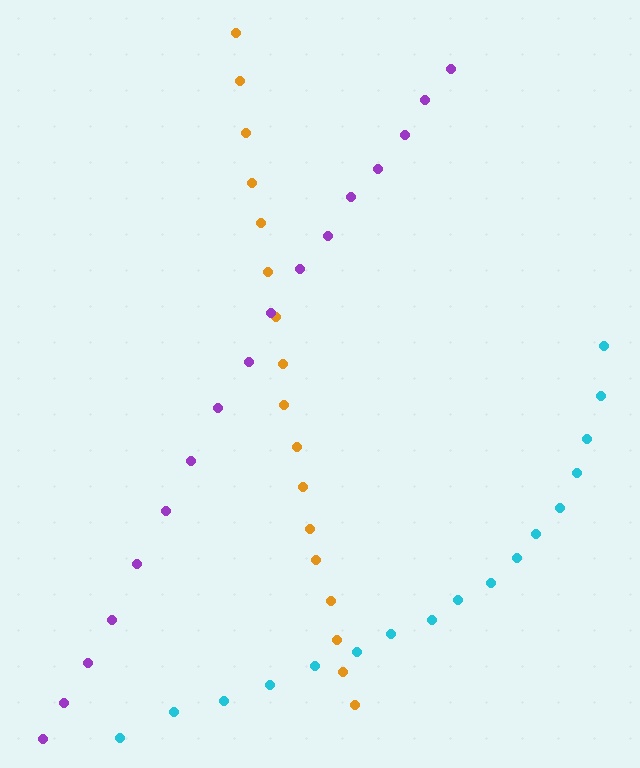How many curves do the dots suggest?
There are 3 distinct paths.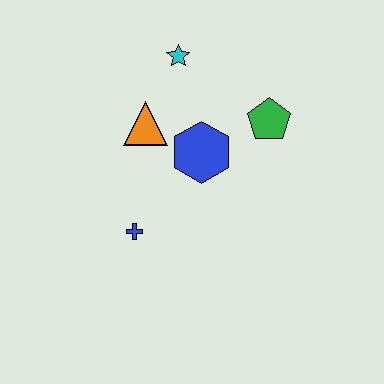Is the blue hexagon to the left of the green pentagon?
Yes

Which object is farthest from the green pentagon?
The blue cross is farthest from the green pentagon.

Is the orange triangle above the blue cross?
Yes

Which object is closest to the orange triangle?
The blue hexagon is closest to the orange triangle.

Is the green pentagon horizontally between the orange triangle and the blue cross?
No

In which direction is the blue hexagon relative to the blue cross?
The blue hexagon is above the blue cross.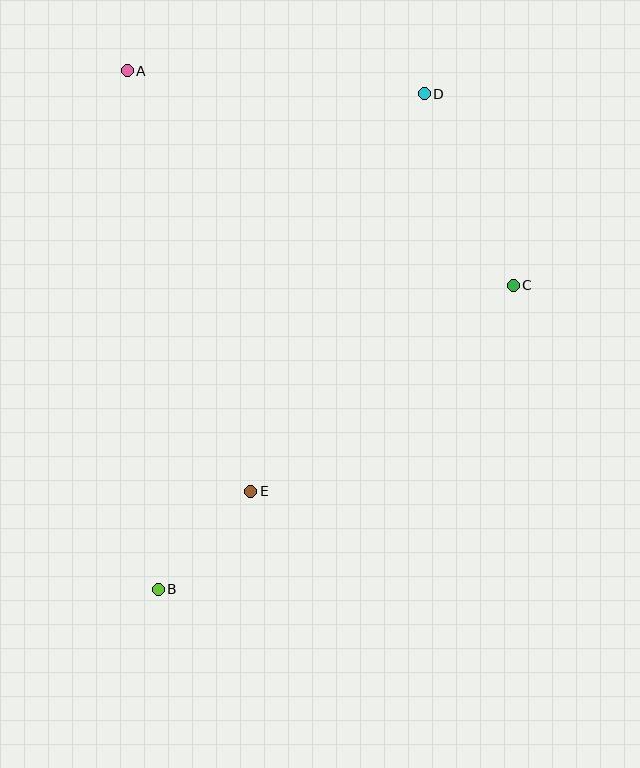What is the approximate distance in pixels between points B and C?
The distance between B and C is approximately 468 pixels.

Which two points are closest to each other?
Points B and E are closest to each other.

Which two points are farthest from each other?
Points B and D are farthest from each other.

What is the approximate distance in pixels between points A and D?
The distance between A and D is approximately 298 pixels.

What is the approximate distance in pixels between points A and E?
The distance between A and E is approximately 438 pixels.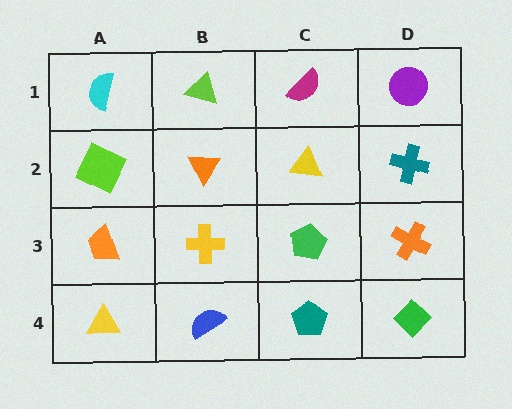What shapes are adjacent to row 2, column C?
A magenta semicircle (row 1, column C), a green pentagon (row 3, column C), an orange triangle (row 2, column B), a teal cross (row 2, column D).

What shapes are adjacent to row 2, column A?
A cyan semicircle (row 1, column A), an orange trapezoid (row 3, column A), an orange triangle (row 2, column B).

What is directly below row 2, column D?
An orange cross.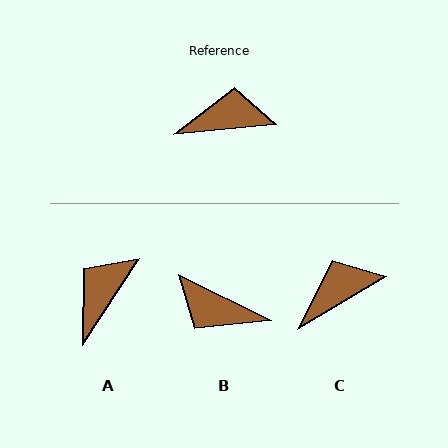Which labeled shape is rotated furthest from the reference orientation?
B, about 148 degrees away.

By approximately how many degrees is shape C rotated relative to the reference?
Approximately 25 degrees counter-clockwise.